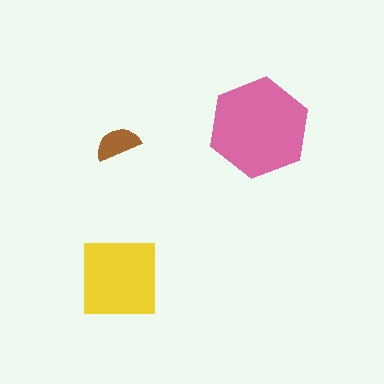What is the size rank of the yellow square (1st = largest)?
2nd.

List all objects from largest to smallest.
The pink hexagon, the yellow square, the brown semicircle.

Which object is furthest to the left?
The brown semicircle is leftmost.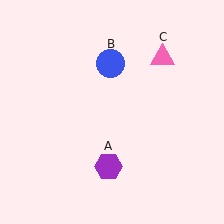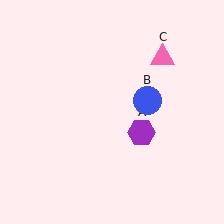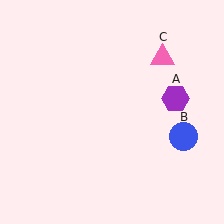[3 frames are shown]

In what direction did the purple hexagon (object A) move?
The purple hexagon (object A) moved up and to the right.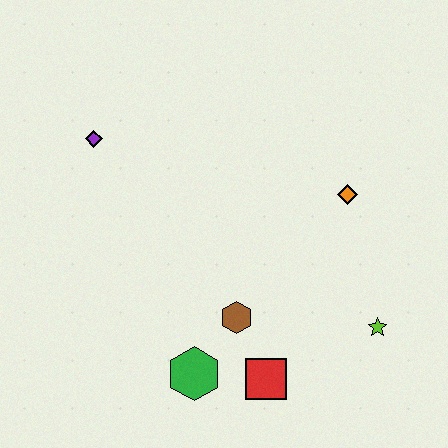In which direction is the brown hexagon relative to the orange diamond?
The brown hexagon is below the orange diamond.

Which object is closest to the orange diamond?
The lime star is closest to the orange diamond.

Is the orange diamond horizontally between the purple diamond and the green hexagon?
No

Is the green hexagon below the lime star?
Yes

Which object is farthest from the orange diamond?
The purple diamond is farthest from the orange diamond.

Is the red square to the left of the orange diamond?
Yes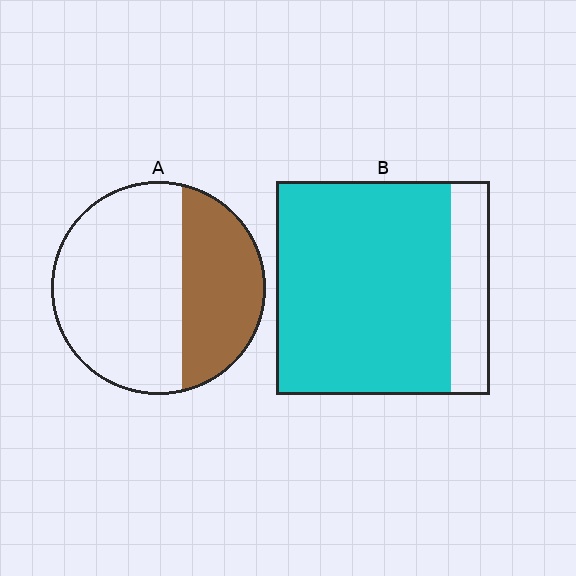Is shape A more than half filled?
No.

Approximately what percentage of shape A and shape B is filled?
A is approximately 35% and B is approximately 80%.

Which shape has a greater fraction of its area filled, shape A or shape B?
Shape B.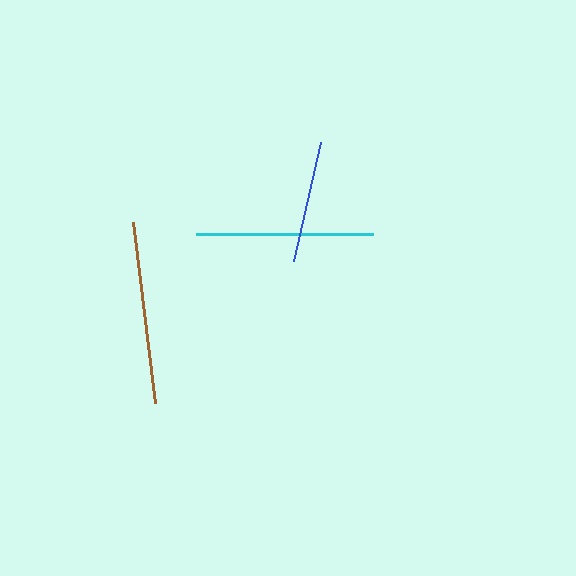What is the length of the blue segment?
The blue segment is approximately 123 pixels long.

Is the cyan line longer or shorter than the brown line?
The brown line is longer than the cyan line.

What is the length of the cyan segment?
The cyan segment is approximately 177 pixels long.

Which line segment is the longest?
The brown line is the longest at approximately 182 pixels.